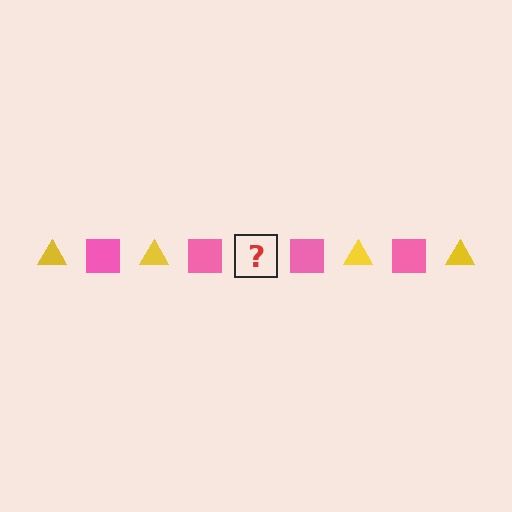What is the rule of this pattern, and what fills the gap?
The rule is that the pattern alternates between yellow triangle and pink square. The gap should be filled with a yellow triangle.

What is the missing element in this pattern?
The missing element is a yellow triangle.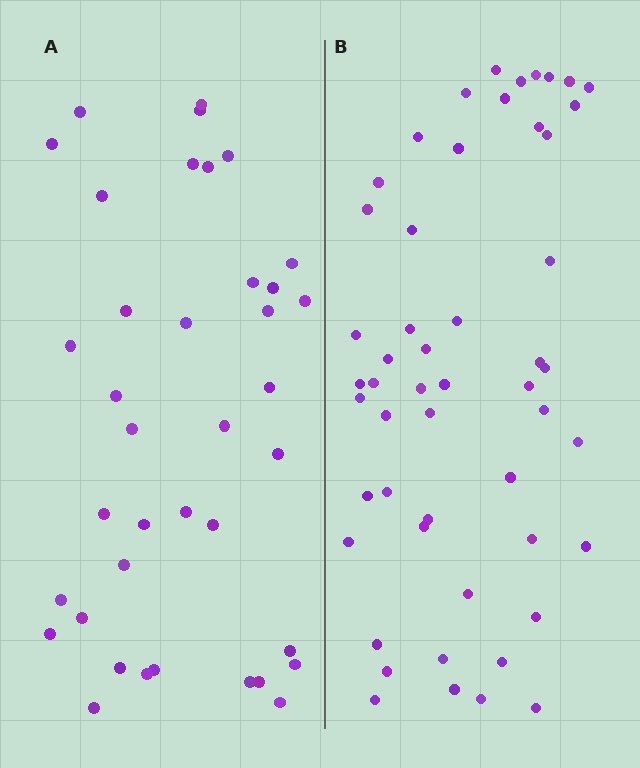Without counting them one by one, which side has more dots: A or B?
Region B (the right region) has more dots.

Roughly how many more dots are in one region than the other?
Region B has approximately 15 more dots than region A.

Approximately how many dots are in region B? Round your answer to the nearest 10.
About 50 dots. (The exact count is 52, which rounds to 50.)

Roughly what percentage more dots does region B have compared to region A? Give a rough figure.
About 35% more.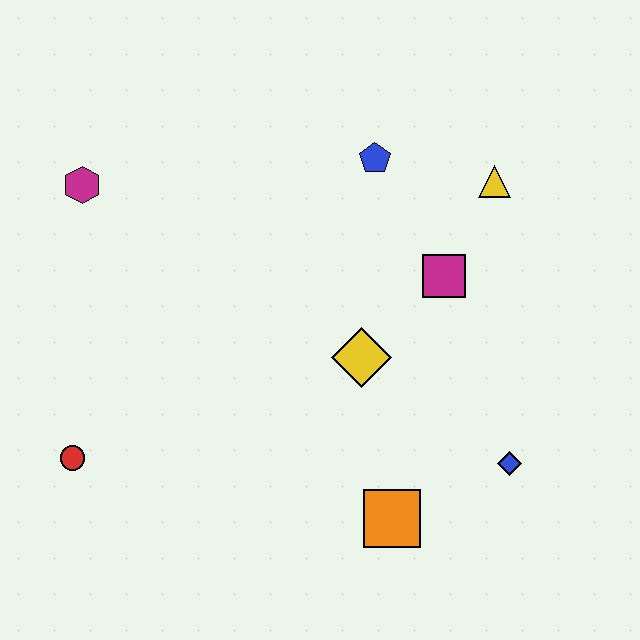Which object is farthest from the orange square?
The magenta hexagon is farthest from the orange square.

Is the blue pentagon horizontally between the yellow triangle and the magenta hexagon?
Yes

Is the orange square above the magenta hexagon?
No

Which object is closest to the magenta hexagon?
The red circle is closest to the magenta hexagon.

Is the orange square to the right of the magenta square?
No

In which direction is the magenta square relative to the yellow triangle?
The magenta square is below the yellow triangle.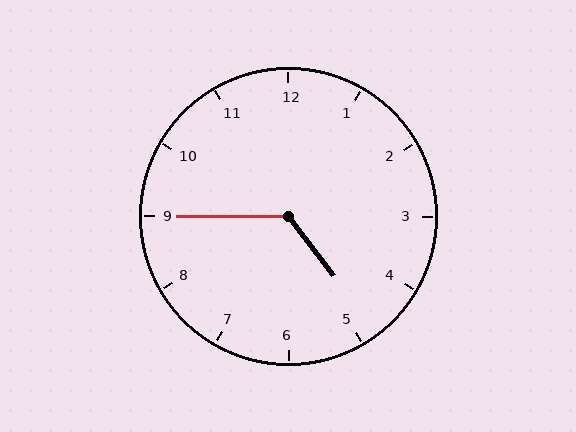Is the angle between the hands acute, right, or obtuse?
It is obtuse.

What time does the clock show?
4:45.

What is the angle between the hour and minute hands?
Approximately 128 degrees.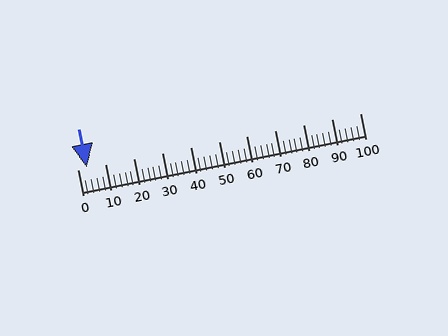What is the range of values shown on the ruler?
The ruler shows values from 0 to 100.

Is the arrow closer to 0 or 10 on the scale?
The arrow is closer to 0.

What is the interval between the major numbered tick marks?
The major tick marks are spaced 10 units apart.